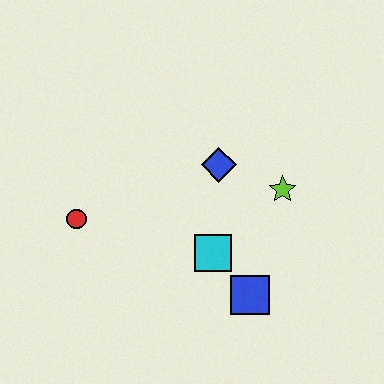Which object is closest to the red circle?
The cyan square is closest to the red circle.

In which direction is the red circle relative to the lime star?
The red circle is to the left of the lime star.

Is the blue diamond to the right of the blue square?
No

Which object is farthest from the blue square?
The red circle is farthest from the blue square.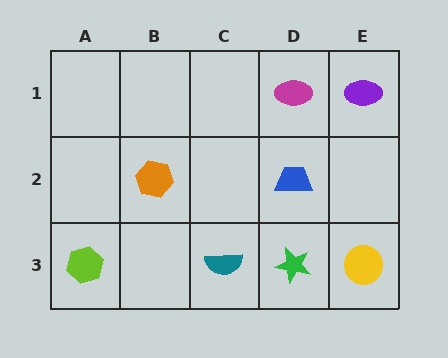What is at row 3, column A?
A lime hexagon.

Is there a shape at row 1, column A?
No, that cell is empty.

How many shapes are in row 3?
4 shapes.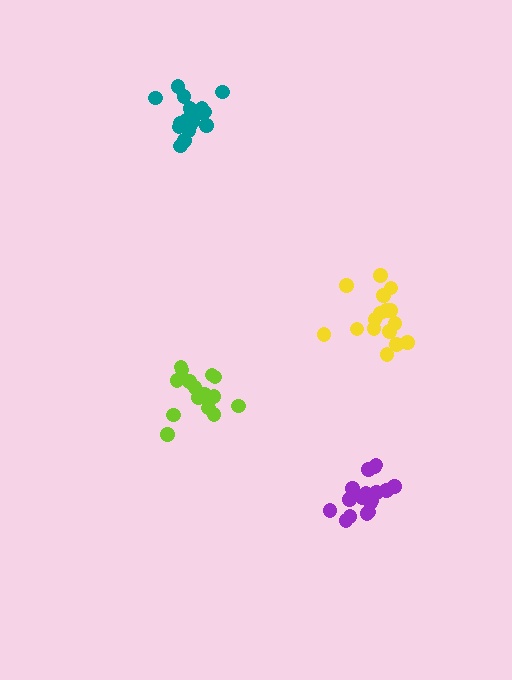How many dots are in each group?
Group 1: 15 dots, Group 2: 17 dots, Group 3: 16 dots, Group 4: 17 dots (65 total).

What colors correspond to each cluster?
The clusters are colored: lime, purple, yellow, teal.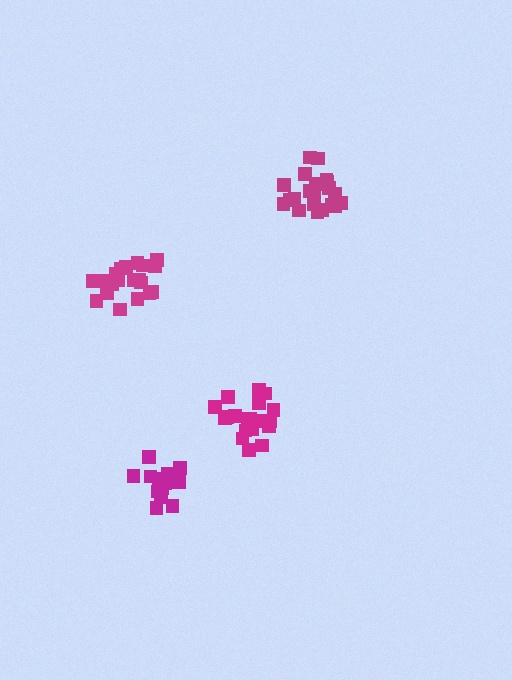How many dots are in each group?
Group 1: 15 dots, Group 2: 21 dots, Group 3: 21 dots, Group 4: 19 dots (76 total).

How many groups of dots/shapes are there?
There are 4 groups.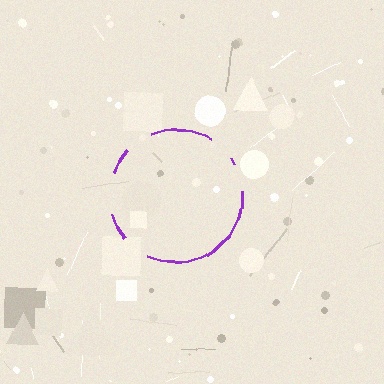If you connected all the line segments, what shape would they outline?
They would outline a circle.